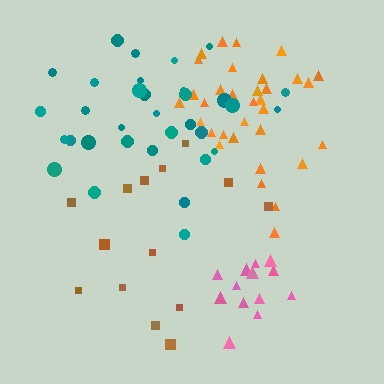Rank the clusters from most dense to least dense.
pink, orange, teal, brown.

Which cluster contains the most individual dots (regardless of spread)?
Orange (34).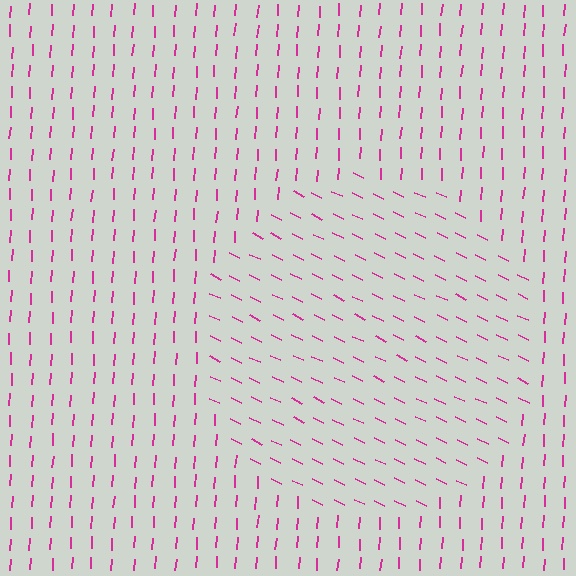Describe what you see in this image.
The image is filled with small magenta line segments. A circle region in the image has lines oriented differently from the surrounding lines, creating a visible texture boundary.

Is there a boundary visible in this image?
Yes, there is a texture boundary formed by a change in line orientation.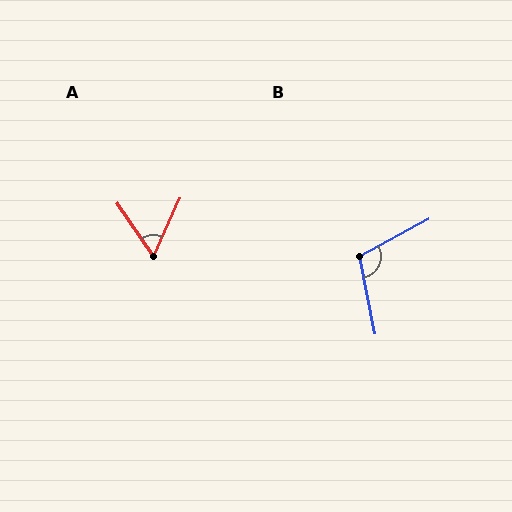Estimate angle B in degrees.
Approximately 107 degrees.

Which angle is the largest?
B, at approximately 107 degrees.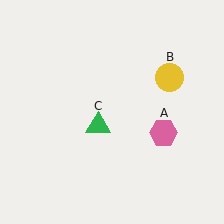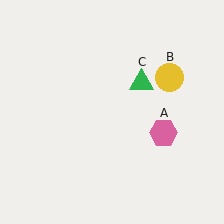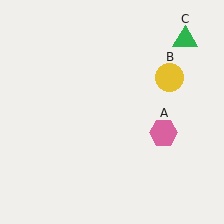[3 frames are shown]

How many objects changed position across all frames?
1 object changed position: green triangle (object C).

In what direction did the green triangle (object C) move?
The green triangle (object C) moved up and to the right.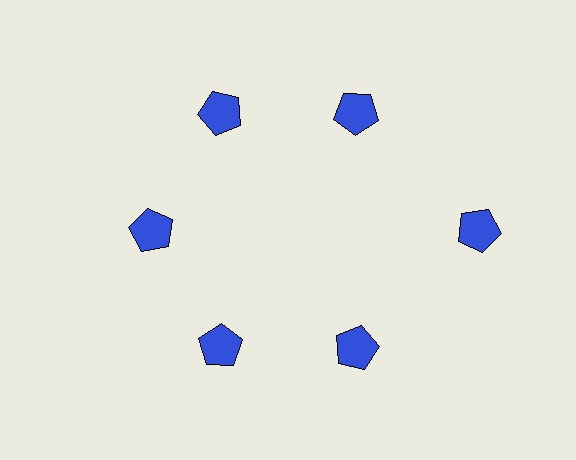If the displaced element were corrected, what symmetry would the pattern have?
It would have 6-fold rotational symmetry — the pattern would map onto itself every 60 degrees.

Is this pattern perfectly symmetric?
No. The 6 blue pentagons are arranged in a ring, but one element near the 3 o'clock position is pushed outward from the center, breaking the 6-fold rotational symmetry.